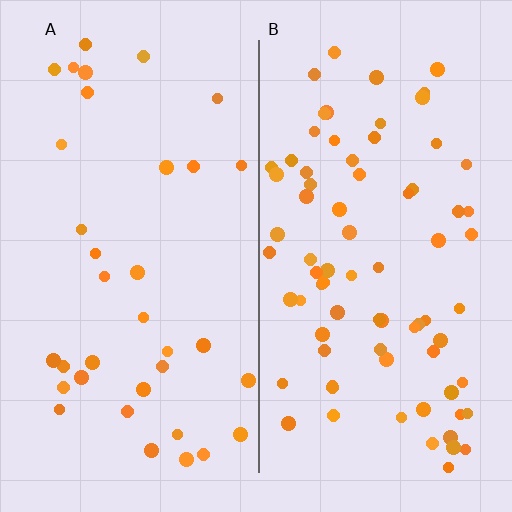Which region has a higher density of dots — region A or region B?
B (the right).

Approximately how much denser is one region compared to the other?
Approximately 2.2× — region B over region A.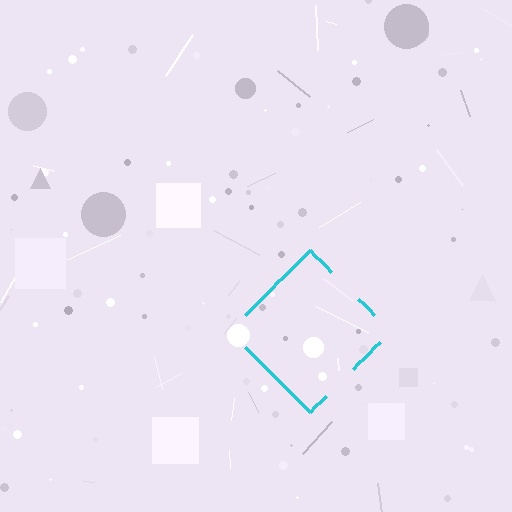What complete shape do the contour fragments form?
The contour fragments form a diamond.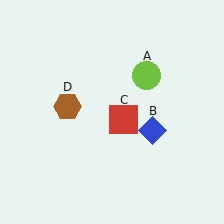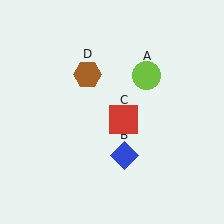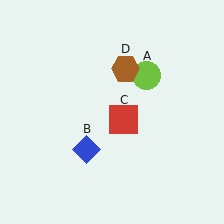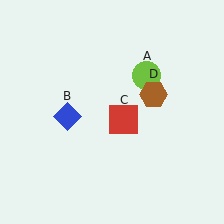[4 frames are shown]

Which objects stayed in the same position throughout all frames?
Lime circle (object A) and red square (object C) remained stationary.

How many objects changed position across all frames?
2 objects changed position: blue diamond (object B), brown hexagon (object D).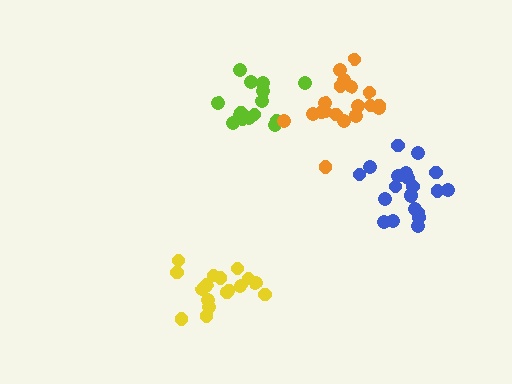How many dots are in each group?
Group 1: 21 dots, Group 2: 15 dots, Group 3: 19 dots, Group 4: 18 dots (73 total).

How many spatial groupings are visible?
There are 4 spatial groupings.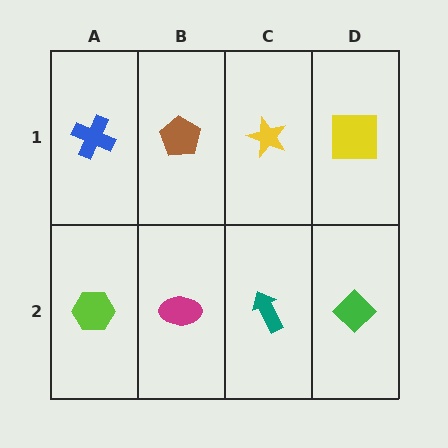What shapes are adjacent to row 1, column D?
A green diamond (row 2, column D), a yellow star (row 1, column C).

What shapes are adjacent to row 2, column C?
A yellow star (row 1, column C), a magenta ellipse (row 2, column B), a green diamond (row 2, column D).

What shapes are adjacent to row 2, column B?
A brown pentagon (row 1, column B), a lime hexagon (row 2, column A), a teal arrow (row 2, column C).